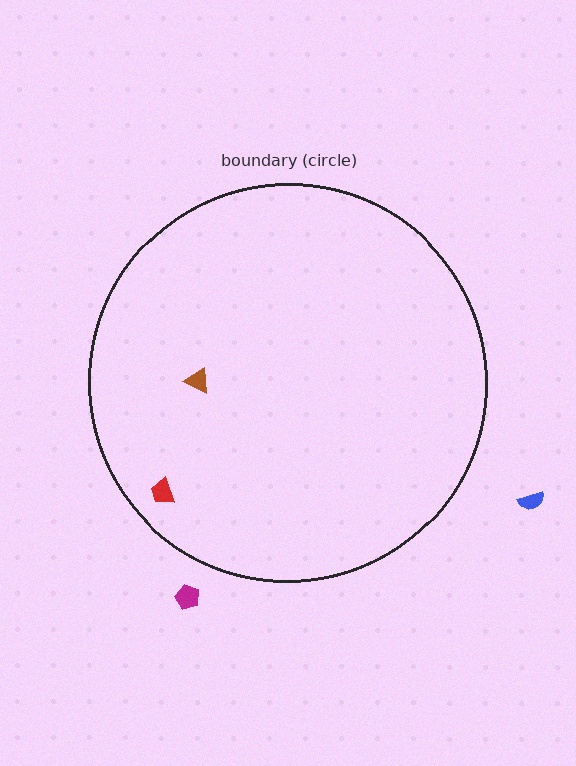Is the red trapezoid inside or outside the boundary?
Inside.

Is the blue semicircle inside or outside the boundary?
Outside.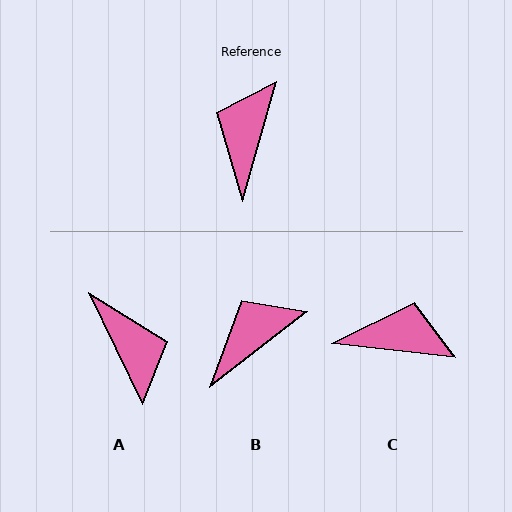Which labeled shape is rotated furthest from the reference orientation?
A, about 139 degrees away.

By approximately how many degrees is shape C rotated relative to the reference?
Approximately 80 degrees clockwise.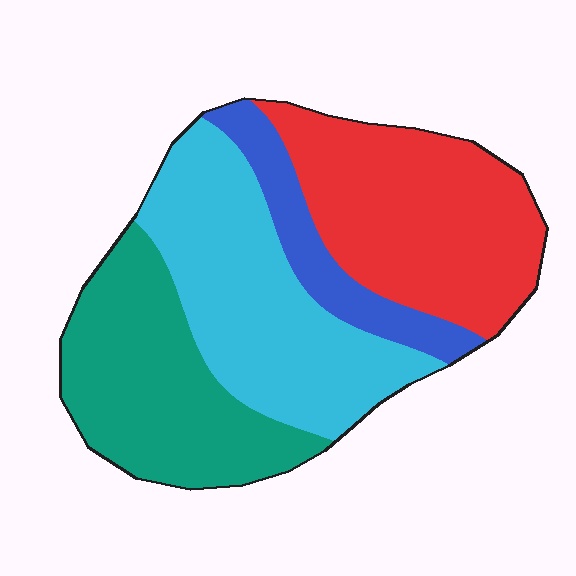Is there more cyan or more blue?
Cyan.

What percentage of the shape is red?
Red takes up about one third (1/3) of the shape.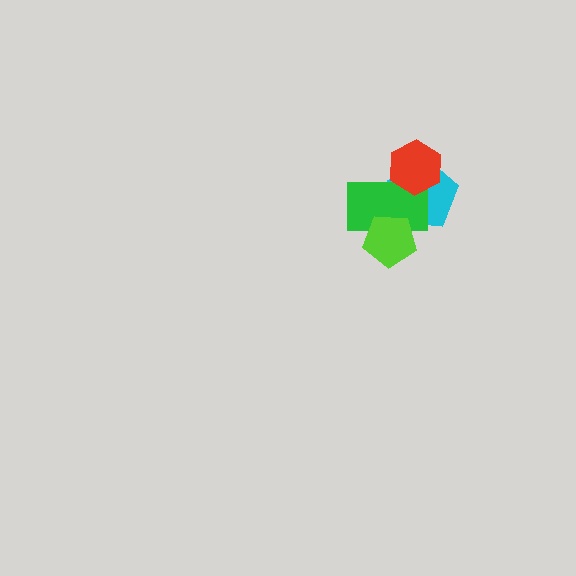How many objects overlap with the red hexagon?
2 objects overlap with the red hexagon.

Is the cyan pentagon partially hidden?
Yes, it is partially covered by another shape.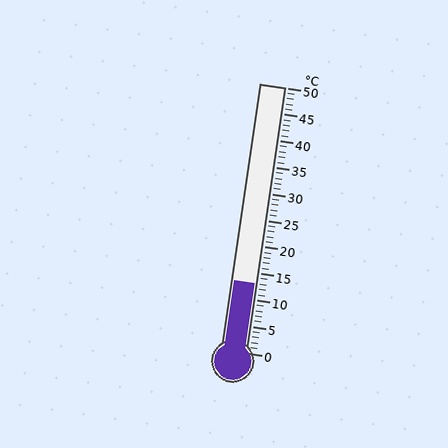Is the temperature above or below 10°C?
The temperature is above 10°C.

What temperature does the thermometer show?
The thermometer shows approximately 13°C.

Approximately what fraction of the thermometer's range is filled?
The thermometer is filled to approximately 25% of its range.